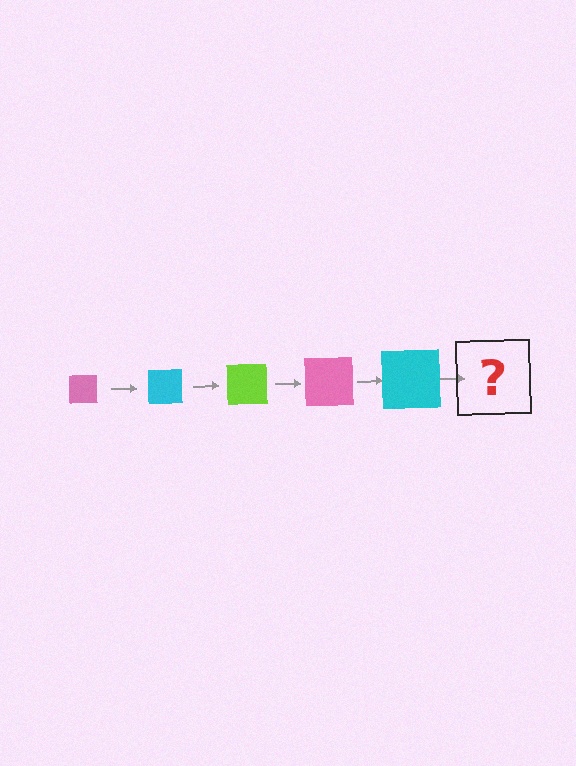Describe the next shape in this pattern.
It should be a lime square, larger than the previous one.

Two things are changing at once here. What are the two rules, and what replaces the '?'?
The two rules are that the square grows larger each step and the color cycles through pink, cyan, and lime. The '?' should be a lime square, larger than the previous one.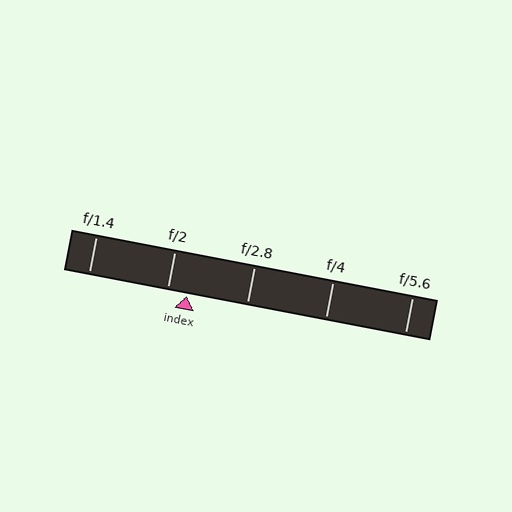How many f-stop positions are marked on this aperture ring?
There are 5 f-stop positions marked.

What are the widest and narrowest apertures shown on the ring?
The widest aperture shown is f/1.4 and the narrowest is f/5.6.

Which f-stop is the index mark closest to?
The index mark is closest to f/2.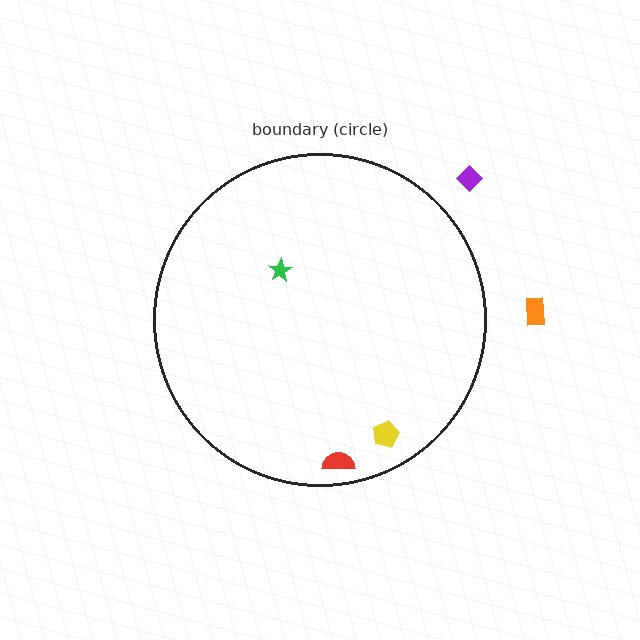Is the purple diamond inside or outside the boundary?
Outside.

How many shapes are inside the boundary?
3 inside, 2 outside.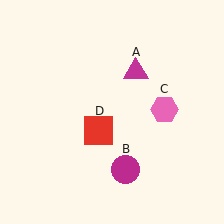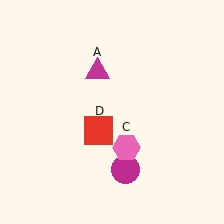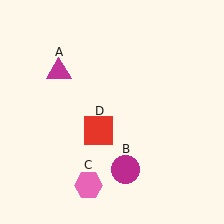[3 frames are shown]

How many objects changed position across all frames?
2 objects changed position: magenta triangle (object A), pink hexagon (object C).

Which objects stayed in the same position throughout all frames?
Magenta circle (object B) and red square (object D) remained stationary.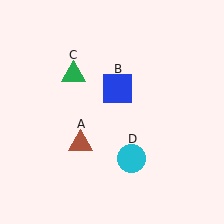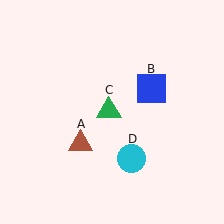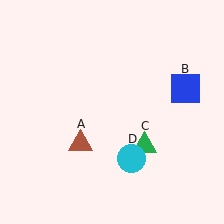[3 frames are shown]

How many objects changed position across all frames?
2 objects changed position: blue square (object B), green triangle (object C).